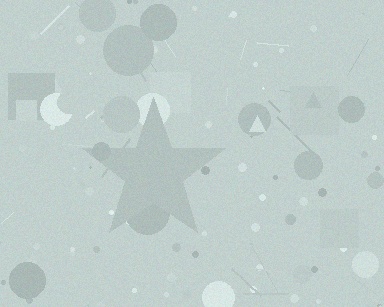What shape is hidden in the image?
A star is hidden in the image.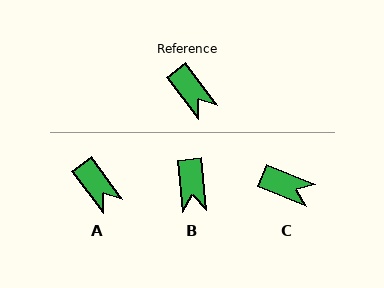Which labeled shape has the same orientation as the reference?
A.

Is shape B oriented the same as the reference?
No, it is off by about 31 degrees.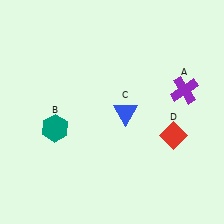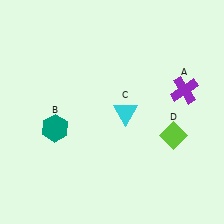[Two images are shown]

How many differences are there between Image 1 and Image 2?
There are 2 differences between the two images.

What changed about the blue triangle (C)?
In Image 1, C is blue. In Image 2, it changed to cyan.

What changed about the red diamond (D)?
In Image 1, D is red. In Image 2, it changed to lime.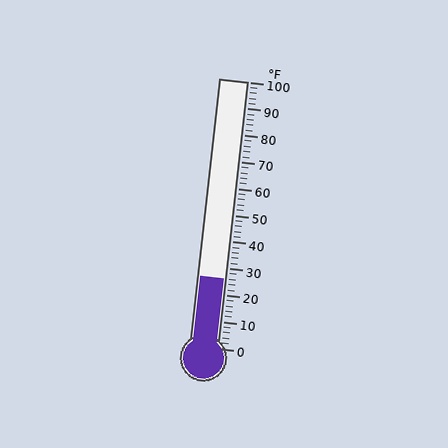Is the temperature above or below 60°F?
The temperature is below 60°F.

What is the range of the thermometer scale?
The thermometer scale ranges from 0°F to 100°F.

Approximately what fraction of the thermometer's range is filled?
The thermometer is filled to approximately 25% of its range.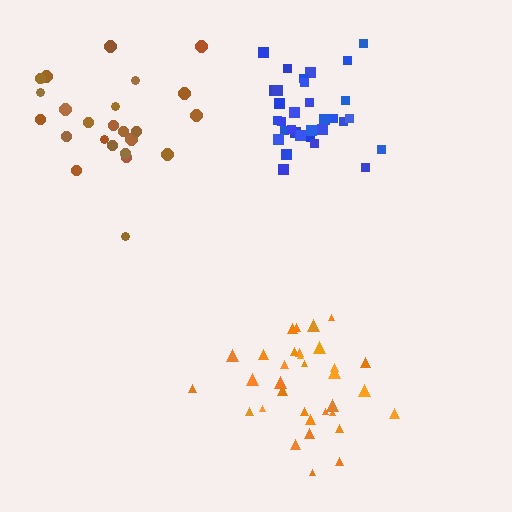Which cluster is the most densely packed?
Blue.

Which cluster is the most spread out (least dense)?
Brown.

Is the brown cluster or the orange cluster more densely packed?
Orange.